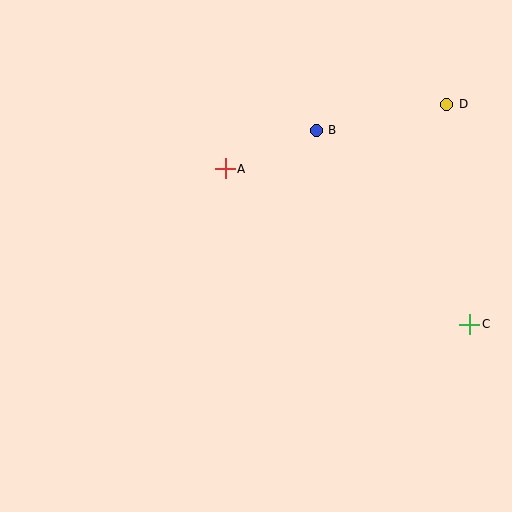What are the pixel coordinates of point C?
Point C is at (470, 324).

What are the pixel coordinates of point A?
Point A is at (225, 169).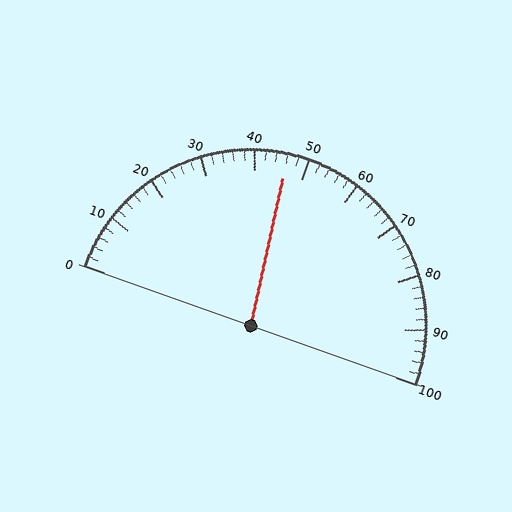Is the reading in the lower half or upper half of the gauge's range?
The reading is in the lower half of the range (0 to 100).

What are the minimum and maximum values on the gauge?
The gauge ranges from 0 to 100.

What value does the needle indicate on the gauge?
The needle indicates approximately 46.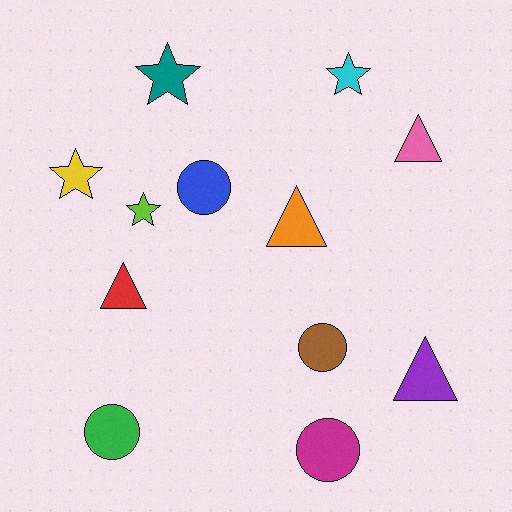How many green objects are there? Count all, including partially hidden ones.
There is 1 green object.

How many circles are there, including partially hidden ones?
There are 4 circles.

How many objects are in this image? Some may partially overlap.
There are 12 objects.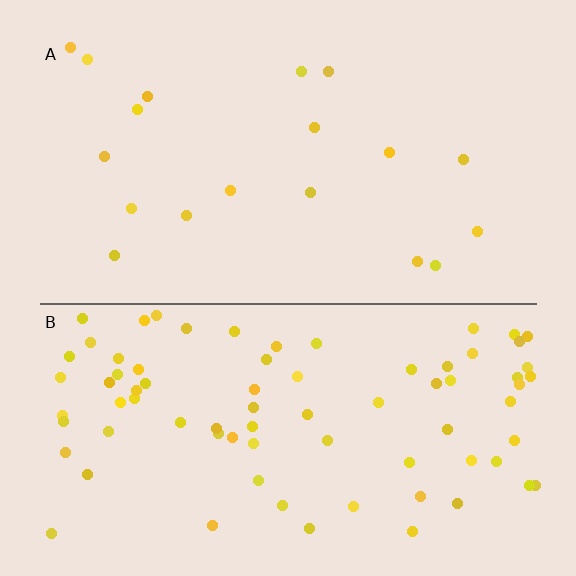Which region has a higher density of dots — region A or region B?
B (the bottom).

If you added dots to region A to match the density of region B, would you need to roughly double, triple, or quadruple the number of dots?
Approximately quadruple.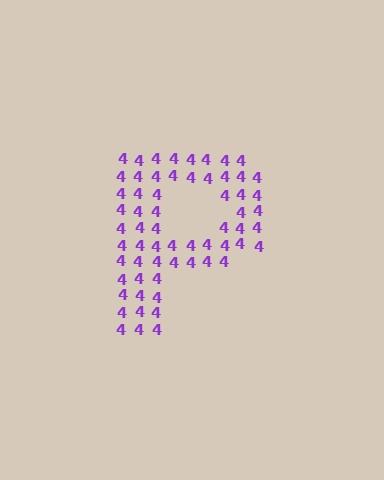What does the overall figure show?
The overall figure shows the letter P.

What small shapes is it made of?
It is made of small digit 4's.